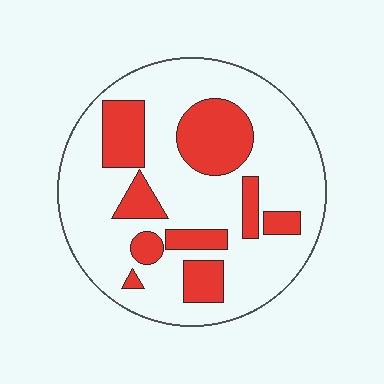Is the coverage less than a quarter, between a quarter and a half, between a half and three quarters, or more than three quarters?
Between a quarter and a half.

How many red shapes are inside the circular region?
9.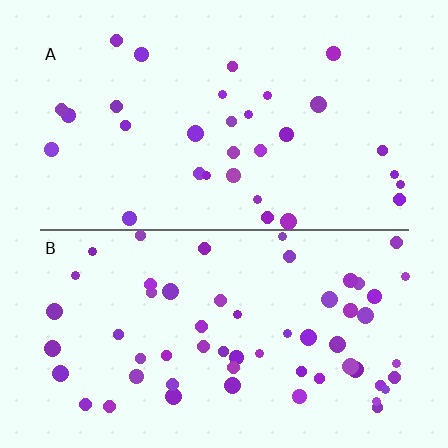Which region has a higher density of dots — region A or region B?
B (the bottom).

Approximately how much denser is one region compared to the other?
Approximately 1.9× — region B over region A.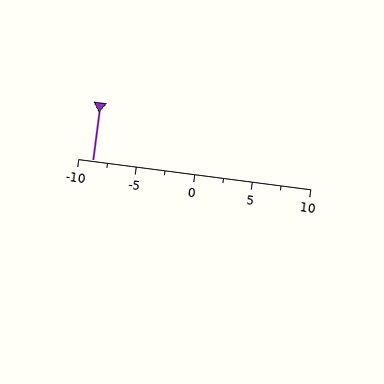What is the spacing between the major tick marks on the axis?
The major ticks are spaced 5 apart.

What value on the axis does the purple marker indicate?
The marker indicates approximately -8.8.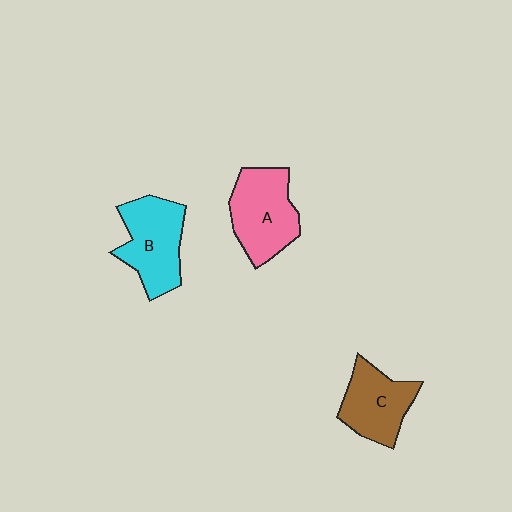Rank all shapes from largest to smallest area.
From largest to smallest: A (pink), B (cyan), C (brown).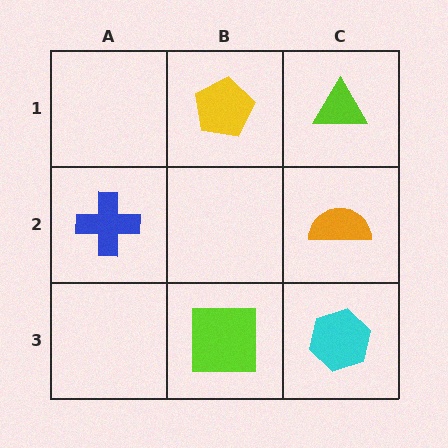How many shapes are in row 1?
2 shapes.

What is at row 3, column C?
A cyan hexagon.